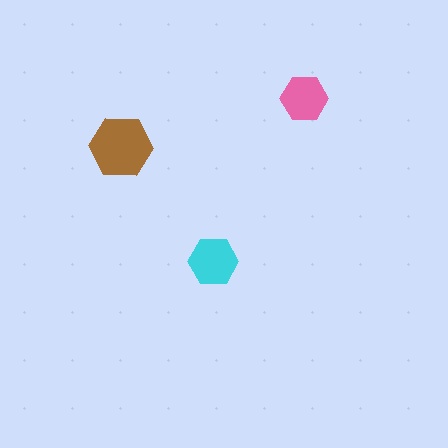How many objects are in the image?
There are 3 objects in the image.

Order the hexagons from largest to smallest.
the brown one, the cyan one, the pink one.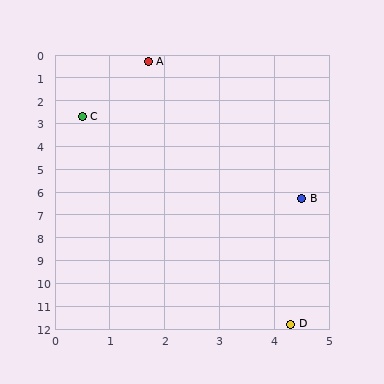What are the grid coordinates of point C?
Point C is at approximately (0.5, 2.7).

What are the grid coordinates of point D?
Point D is at approximately (4.3, 11.8).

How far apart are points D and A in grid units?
Points D and A are about 11.8 grid units apart.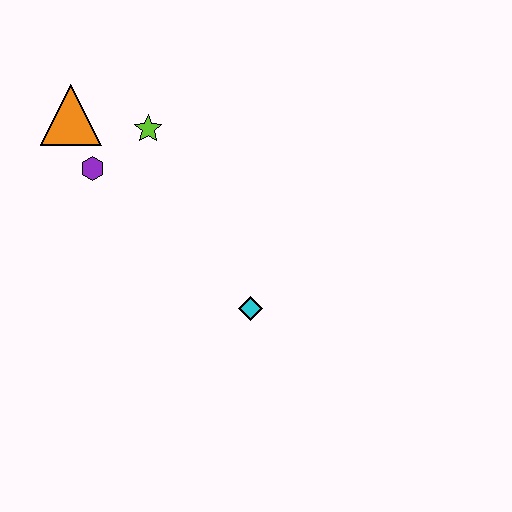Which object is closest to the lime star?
The purple hexagon is closest to the lime star.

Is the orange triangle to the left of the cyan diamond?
Yes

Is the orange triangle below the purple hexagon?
No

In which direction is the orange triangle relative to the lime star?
The orange triangle is to the left of the lime star.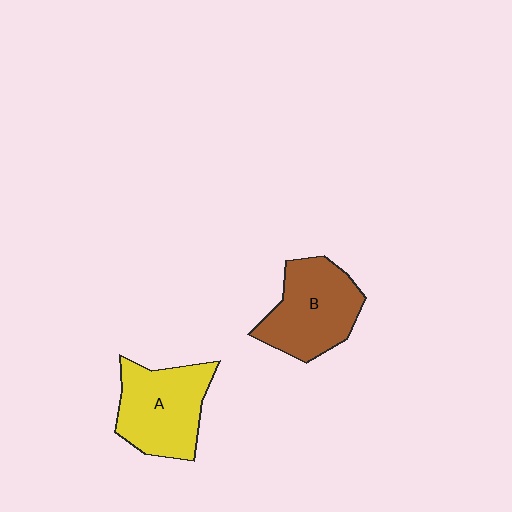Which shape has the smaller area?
Shape A (yellow).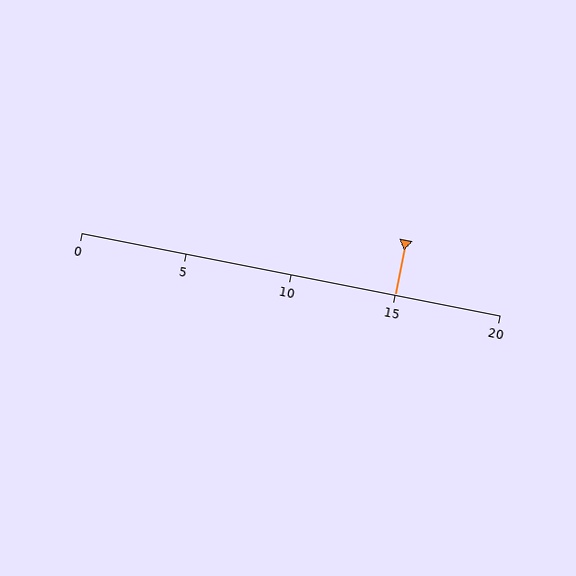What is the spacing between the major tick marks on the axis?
The major ticks are spaced 5 apart.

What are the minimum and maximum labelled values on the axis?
The axis runs from 0 to 20.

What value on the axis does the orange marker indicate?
The marker indicates approximately 15.